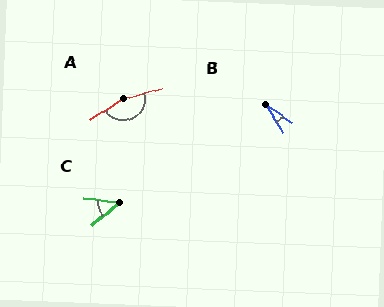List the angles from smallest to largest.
B (24°), C (47°), A (163°).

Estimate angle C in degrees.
Approximately 47 degrees.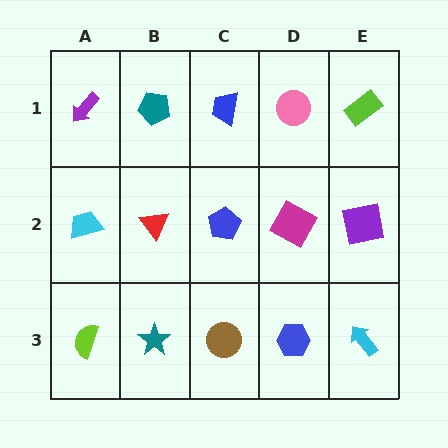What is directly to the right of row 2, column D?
A purple square.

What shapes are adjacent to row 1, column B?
A red triangle (row 2, column B), a purple arrow (row 1, column A), a blue trapezoid (row 1, column C).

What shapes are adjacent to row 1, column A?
A cyan trapezoid (row 2, column A), a teal pentagon (row 1, column B).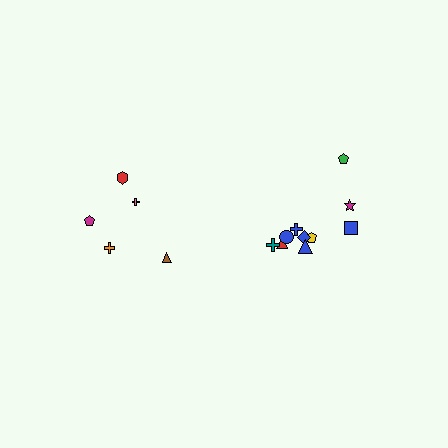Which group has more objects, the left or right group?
The right group.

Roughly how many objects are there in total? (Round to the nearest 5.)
Roughly 15 objects in total.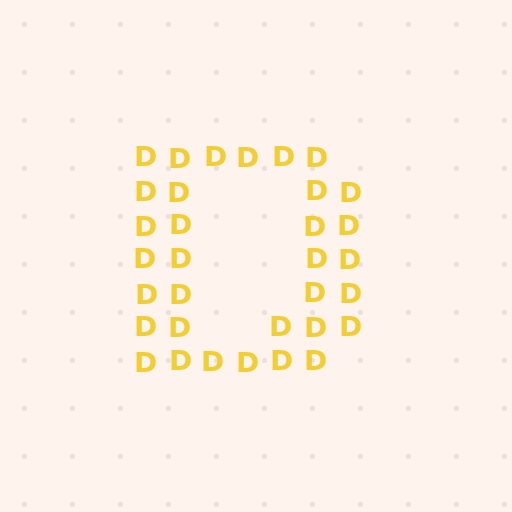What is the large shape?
The large shape is the letter D.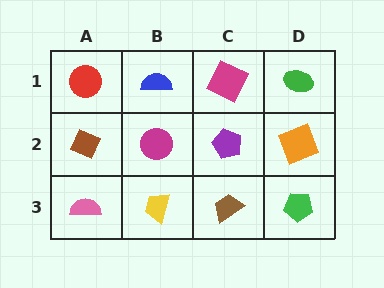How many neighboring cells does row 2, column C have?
4.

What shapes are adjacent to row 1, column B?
A magenta circle (row 2, column B), a red circle (row 1, column A), a magenta square (row 1, column C).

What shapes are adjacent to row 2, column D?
A green ellipse (row 1, column D), a green pentagon (row 3, column D), a purple pentagon (row 2, column C).